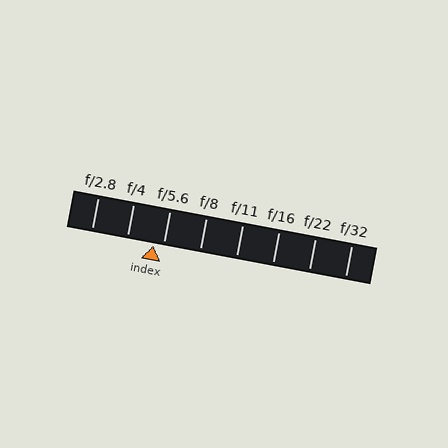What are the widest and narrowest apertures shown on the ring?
The widest aperture shown is f/2.8 and the narrowest is f/32.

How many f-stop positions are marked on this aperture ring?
There are 8 f-stop positions marked.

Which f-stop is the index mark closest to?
The index mark is closest to f/5.6.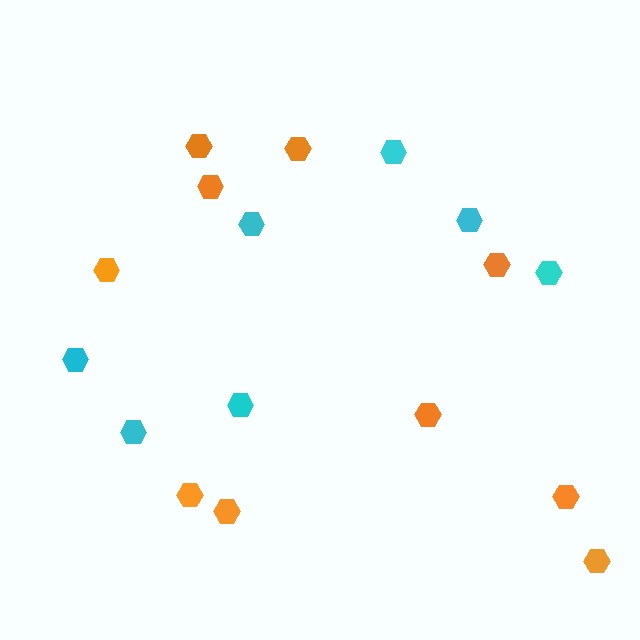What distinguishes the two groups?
There are 2 groups: one group of orange hexagons (10) and one group of cyan hexagons (7).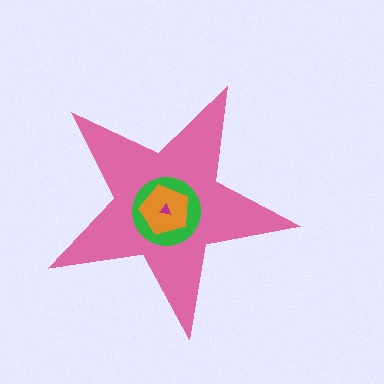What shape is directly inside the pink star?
The green circle.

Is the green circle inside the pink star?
Yes.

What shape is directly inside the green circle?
The orange pentagon.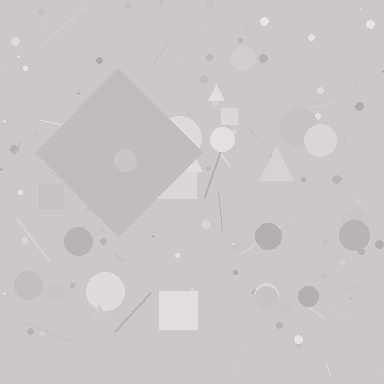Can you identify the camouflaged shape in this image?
The camouflaged shape is a diamond.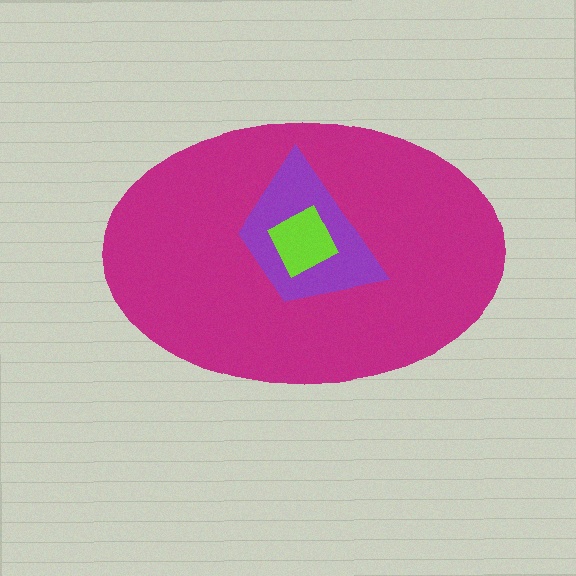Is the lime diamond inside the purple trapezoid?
Yes.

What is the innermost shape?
The lime diamond.